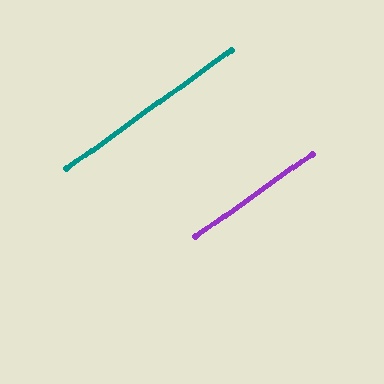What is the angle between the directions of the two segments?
Approximately 0 degrees.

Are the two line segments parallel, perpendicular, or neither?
Parallel — their directions differ by only 0.1°.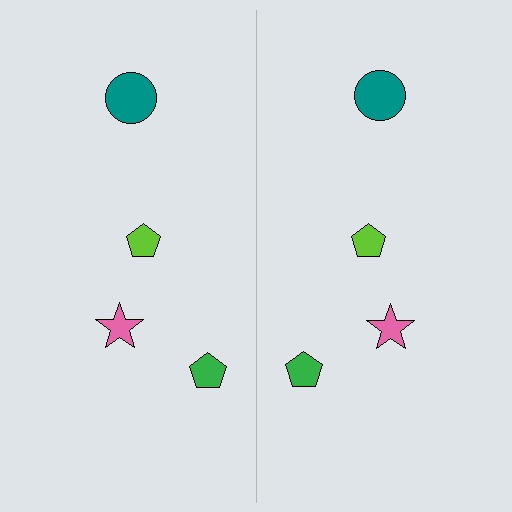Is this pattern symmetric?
Yes, this pattern has bilateral (reflection) symmetry.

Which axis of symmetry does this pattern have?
The pattern has a vertical axis of symmetry running through the center of the image.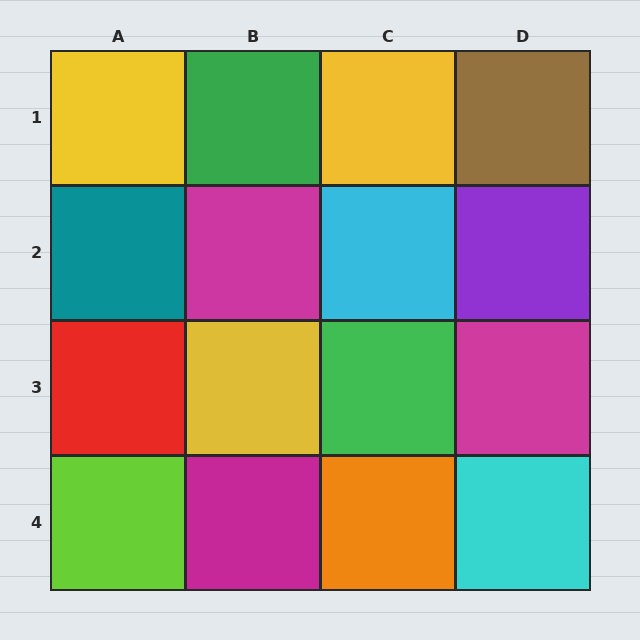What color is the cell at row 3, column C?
Green.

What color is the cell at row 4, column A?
Lime.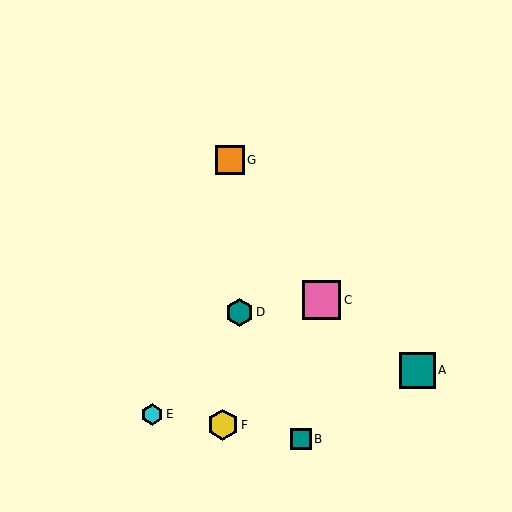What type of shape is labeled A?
Shape A is a teal square.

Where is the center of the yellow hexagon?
The center of the yellow hexagon is at (223, 425).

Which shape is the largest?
The pink square (labeled C) is the largest.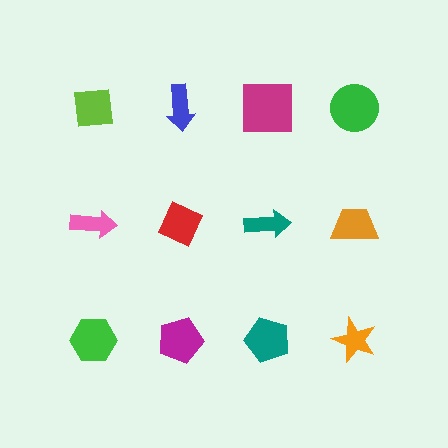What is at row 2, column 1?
A pink arrow.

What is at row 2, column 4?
An orange trapezoid.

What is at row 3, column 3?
A teal pentagon.